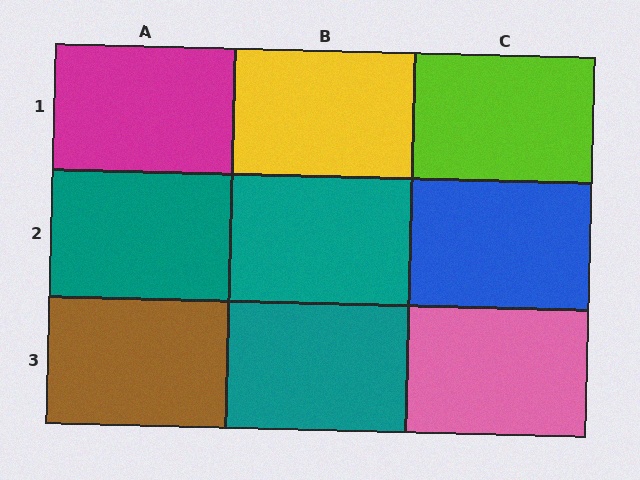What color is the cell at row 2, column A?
Teal.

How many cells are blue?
1 cell is blue.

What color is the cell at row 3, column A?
Brown.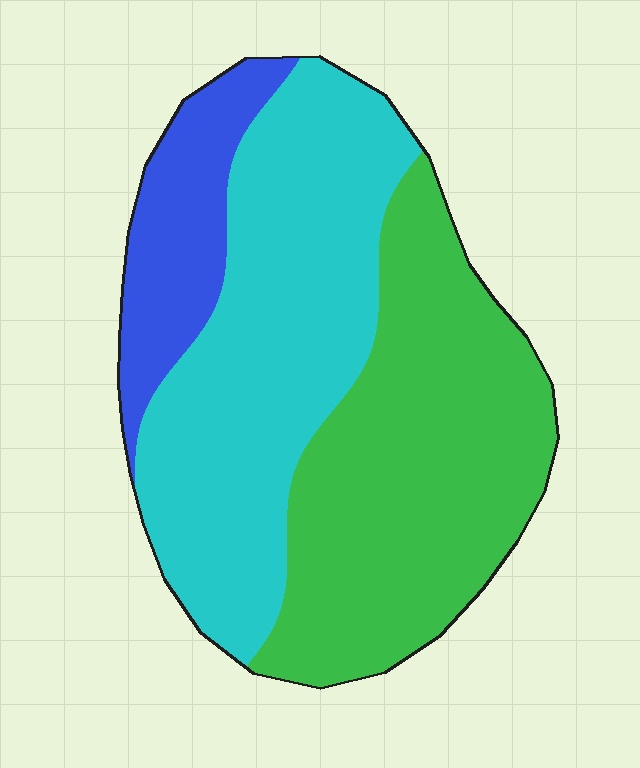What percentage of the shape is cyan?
Cyan covers about 45% of the shape.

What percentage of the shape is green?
Green covers 43% of the shape.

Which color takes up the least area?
Blue, at roughly 15%.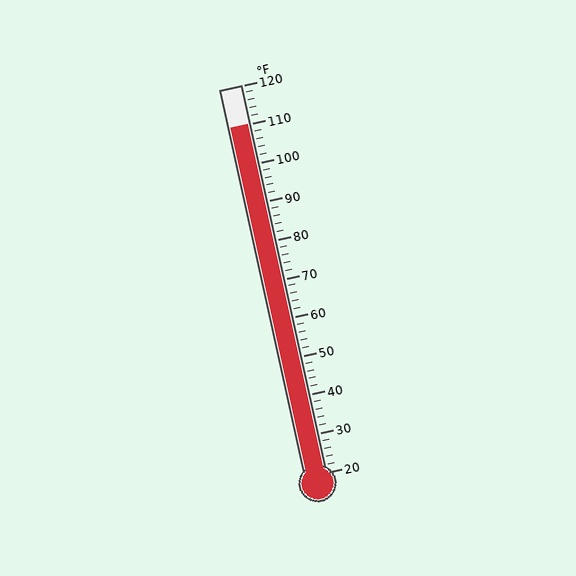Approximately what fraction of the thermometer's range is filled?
The thermometer is filled to approximately 90% of its range.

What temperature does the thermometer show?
The thermometer shows approximately 110°F.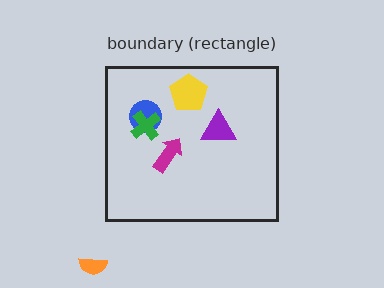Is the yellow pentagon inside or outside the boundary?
Inside.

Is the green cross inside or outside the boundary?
Inside.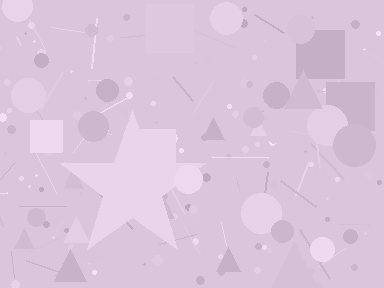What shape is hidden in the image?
A star is hidden in the image.